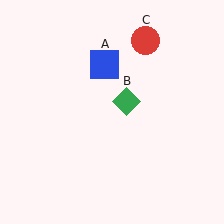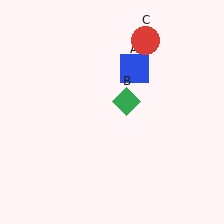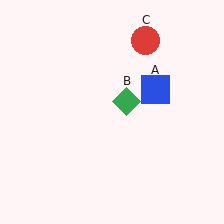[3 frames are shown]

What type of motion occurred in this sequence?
The blue square (object A) rotated clockwise around the center of the scene.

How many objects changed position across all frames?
1 object changed position: blue square (object A).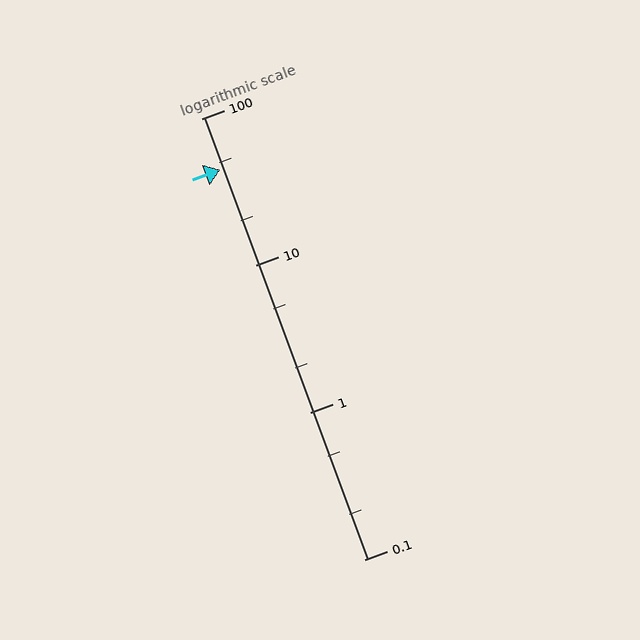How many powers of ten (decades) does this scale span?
The scale spans 3 decades, from 0.1 to 100.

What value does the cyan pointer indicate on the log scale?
The pointer indicates approximately 45.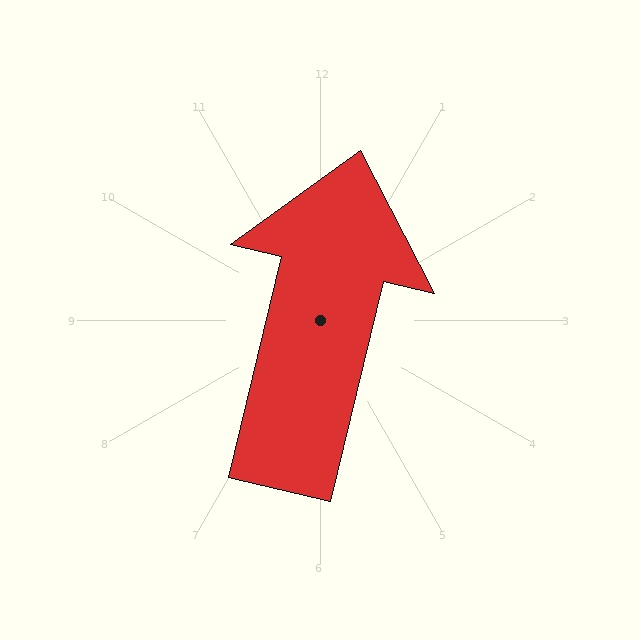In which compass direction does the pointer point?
North.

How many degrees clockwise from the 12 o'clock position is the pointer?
Approximately 13 degrees.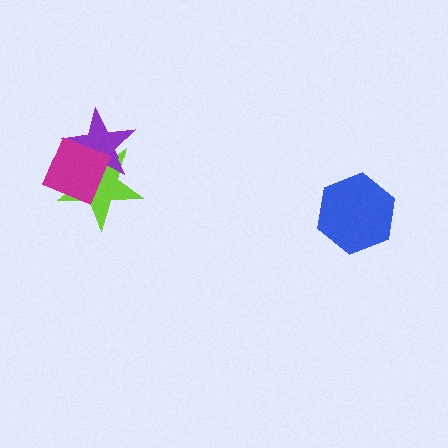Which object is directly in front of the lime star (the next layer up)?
The purple star is directly in front of the lime star.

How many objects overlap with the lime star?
2 objects overlap with the lime star.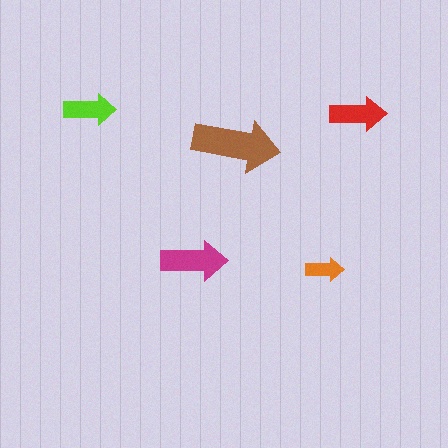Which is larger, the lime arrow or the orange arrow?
The lime one.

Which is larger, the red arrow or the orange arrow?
The red one.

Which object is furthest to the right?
The red arrow is rightmost.